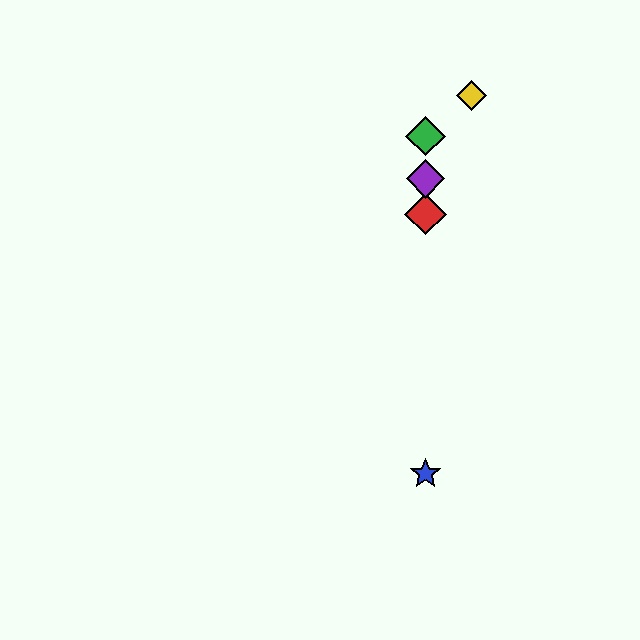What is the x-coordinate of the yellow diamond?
The yellow diamond is at x≈472.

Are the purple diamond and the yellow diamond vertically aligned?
No, the purple diamond is at x≈425 and the yellow diamond is at x≈472.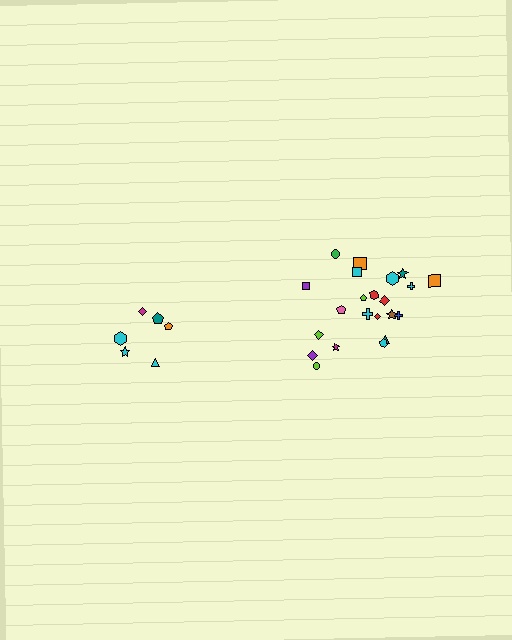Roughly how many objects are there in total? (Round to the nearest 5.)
Roughly 30 objects in total.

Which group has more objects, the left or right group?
The right group.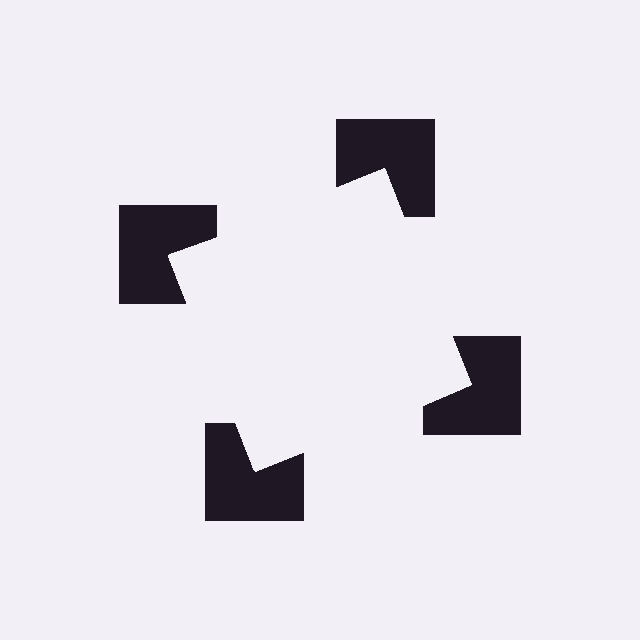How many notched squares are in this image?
There are 4 — one at each vertex of the illusory square.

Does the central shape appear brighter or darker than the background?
It typically appears slightly brighter than the background, even though no actual brightness change is drawn.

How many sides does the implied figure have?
4 sides.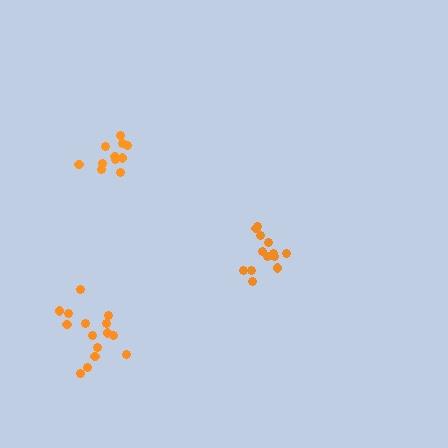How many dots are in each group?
Group 1: 13 dots, Group 2: 11 dots, Group 3: 15 dots (39 total).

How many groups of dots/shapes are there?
There are 3 groups.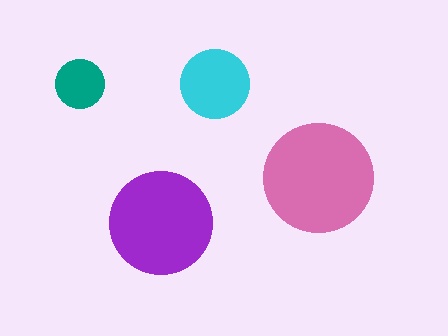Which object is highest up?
The teal circle is topmost.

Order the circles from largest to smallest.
the pink one, the purple one, the cyan one, the teal one.